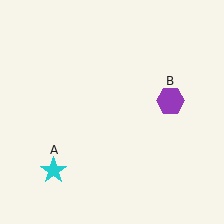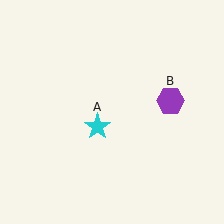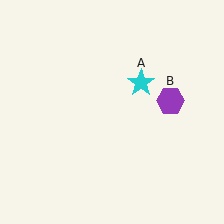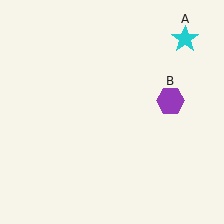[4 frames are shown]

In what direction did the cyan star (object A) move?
The cyan star (object A) moved up and to the right.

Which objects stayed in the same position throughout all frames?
Purple hexagon (object B) remained stationary.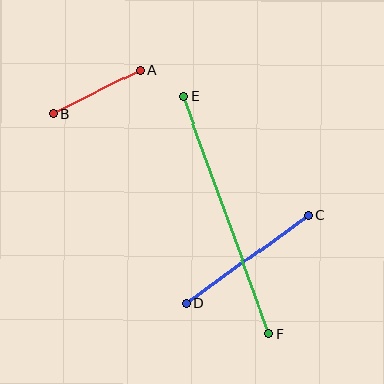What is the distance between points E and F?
The distance is approximately 252 pixels.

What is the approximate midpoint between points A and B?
The midpoint is at approximately (96, 92) pixels.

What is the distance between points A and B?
The distance is approximately 98 pixels.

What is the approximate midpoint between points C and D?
The midpoint is at approximately (247, 259) pixels.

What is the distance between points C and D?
The distance is approximately 150 pixels.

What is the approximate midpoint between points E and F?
The midpoint is at approximately (226, 215) pixels.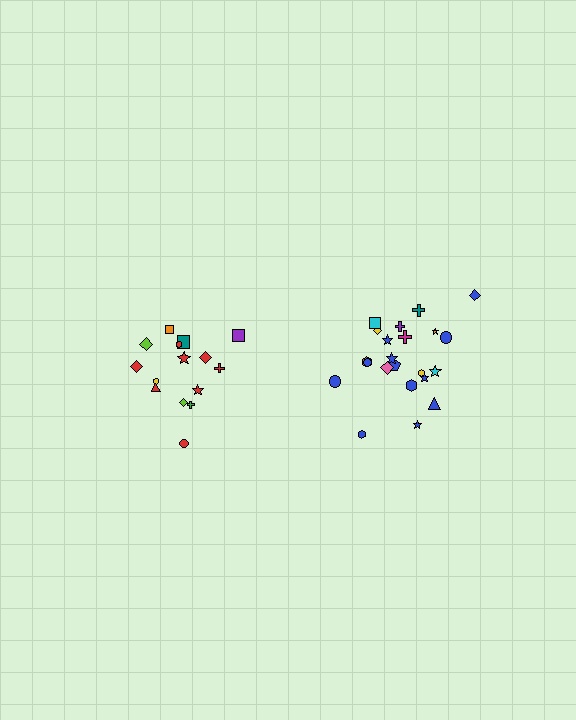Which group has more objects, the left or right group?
The right group.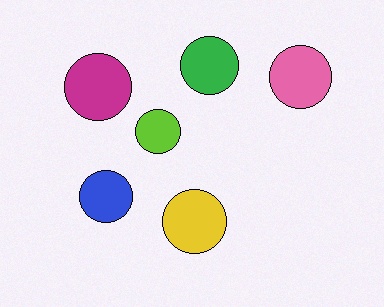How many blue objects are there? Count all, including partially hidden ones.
There is 1 blue object.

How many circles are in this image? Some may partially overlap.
There are 6 circles.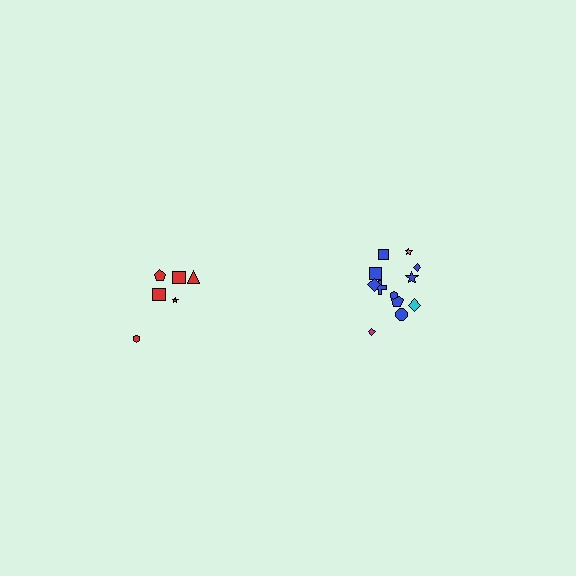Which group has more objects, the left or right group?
The right group.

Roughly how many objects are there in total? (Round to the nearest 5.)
Roughly 20 objects in total.